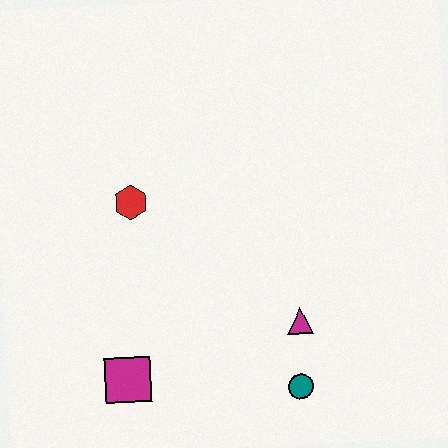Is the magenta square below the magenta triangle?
Yes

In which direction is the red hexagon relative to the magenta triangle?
The red hexagon is to the left of the magenta triangle.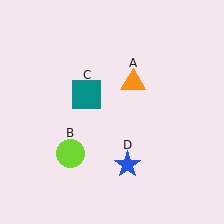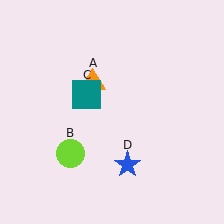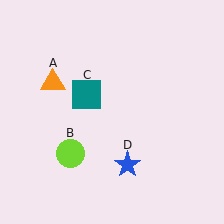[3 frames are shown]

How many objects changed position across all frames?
1 object changed position: orange triangle (object A).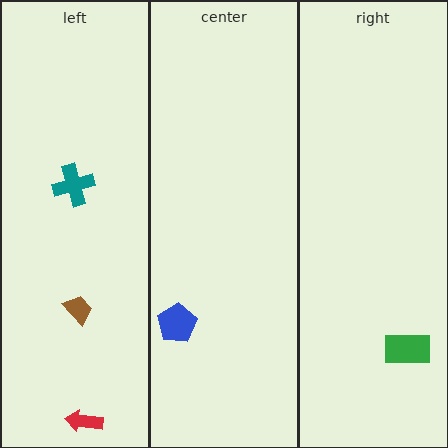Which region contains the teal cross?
The left region.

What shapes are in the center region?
The blue pentagon.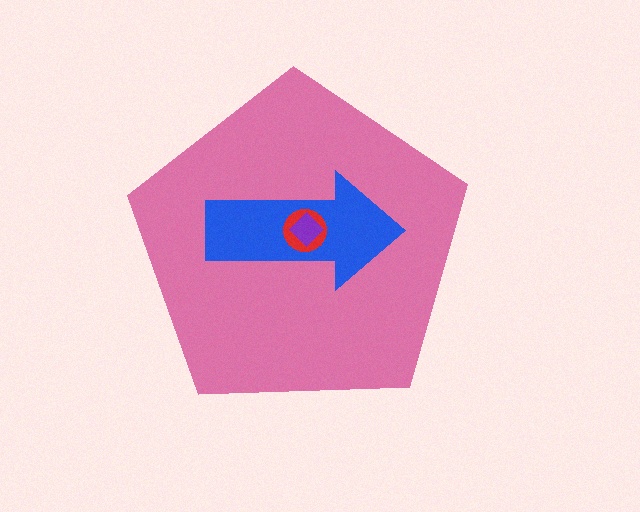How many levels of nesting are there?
4.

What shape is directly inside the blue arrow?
The red circle.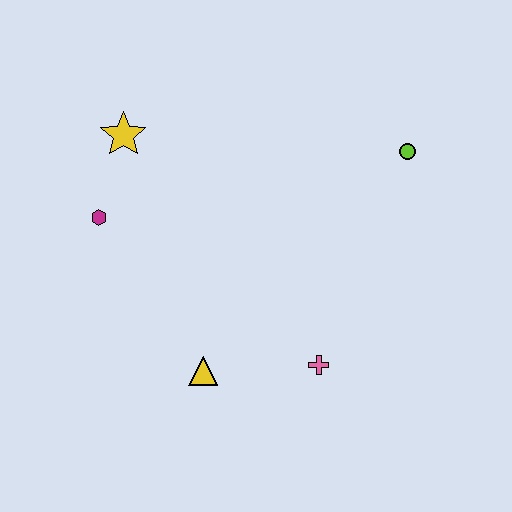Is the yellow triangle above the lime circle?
No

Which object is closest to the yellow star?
The magenta hexagon is closest to the yellow star.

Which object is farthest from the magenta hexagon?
The lime circle is farthest from the magenta hexagon.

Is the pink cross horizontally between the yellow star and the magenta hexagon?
No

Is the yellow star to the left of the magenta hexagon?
No